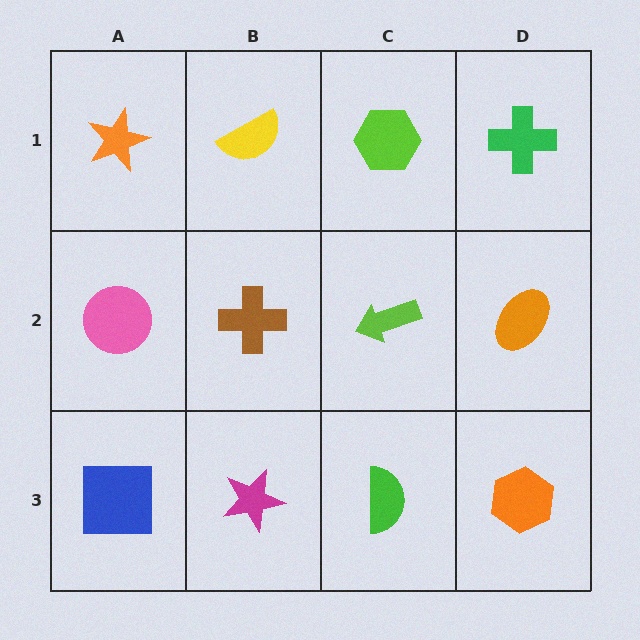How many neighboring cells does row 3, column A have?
2.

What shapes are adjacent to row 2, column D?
A green cross (row 1, column D), an orange hexagon (row 3, column D), a lime arrow (row 2, column C).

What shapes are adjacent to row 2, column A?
An orange star (row 1, column A), a blue square (row 3, column A), a brown cross (row 2, column B).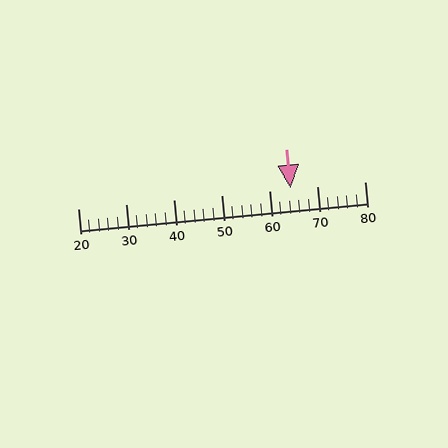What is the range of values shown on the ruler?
The ruler shows values from 20 to 80.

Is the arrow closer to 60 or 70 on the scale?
The arrow is closer to 60.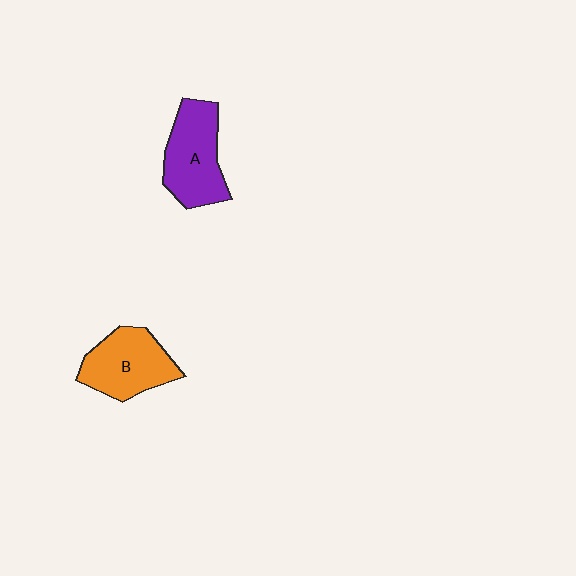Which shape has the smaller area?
Shape B (orange).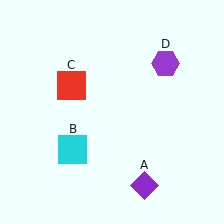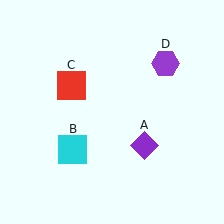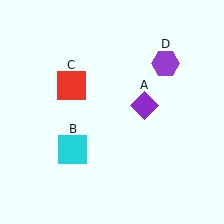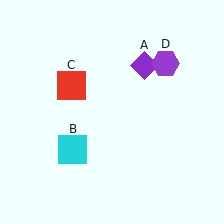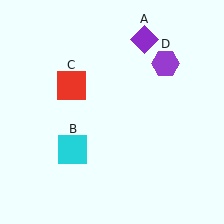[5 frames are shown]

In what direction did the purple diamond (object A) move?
The purple diamond (object A) moved up.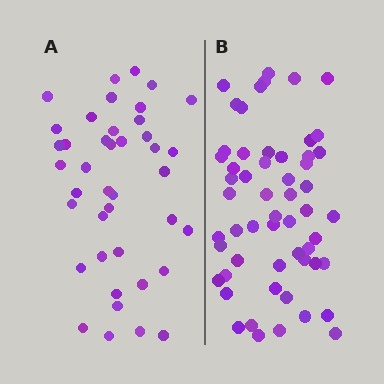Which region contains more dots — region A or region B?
Region B (the right region) has more dots.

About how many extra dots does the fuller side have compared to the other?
Region B has approximately 15 more dots than region A.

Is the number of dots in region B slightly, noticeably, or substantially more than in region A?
Region B has noticeably more, but not dramatically so. The ratio is roughly 1.4 to 1.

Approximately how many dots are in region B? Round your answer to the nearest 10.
About 60 dots. (The exact count is 56, which rounds to 60.)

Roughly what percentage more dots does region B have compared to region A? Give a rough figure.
About 35% more.